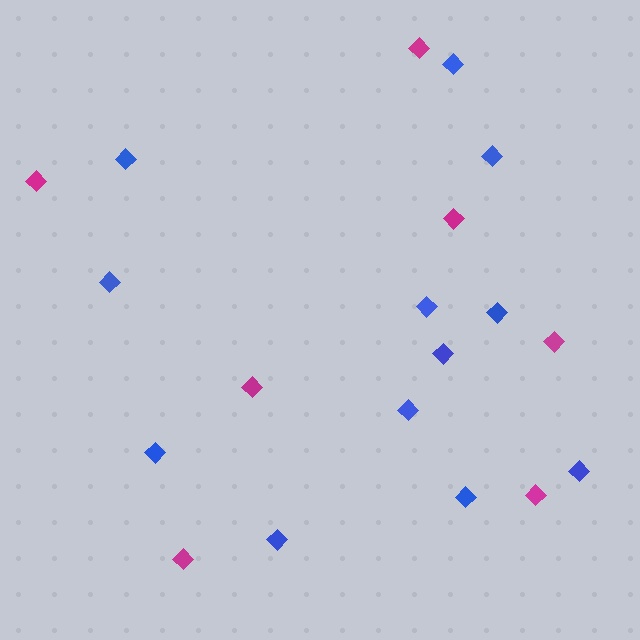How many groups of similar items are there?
There are 2 groups: one group of magenta diamonds (7) and one group of blue diamonds (12).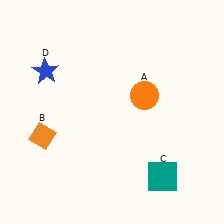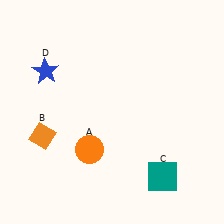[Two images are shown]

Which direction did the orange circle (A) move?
The orange circle (A) moved left.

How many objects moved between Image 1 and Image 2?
1 object moved between the two images.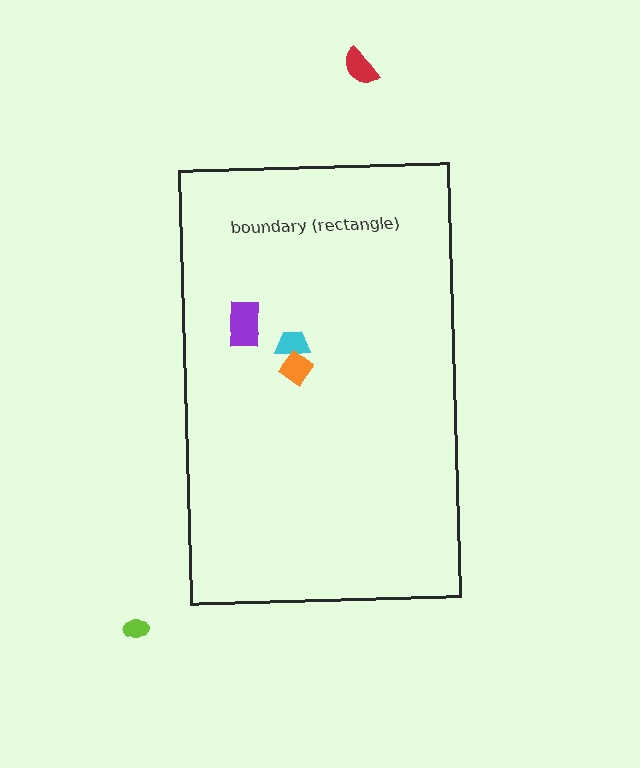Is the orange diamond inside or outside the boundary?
Inside.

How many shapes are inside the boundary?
3 inside, 2 outside.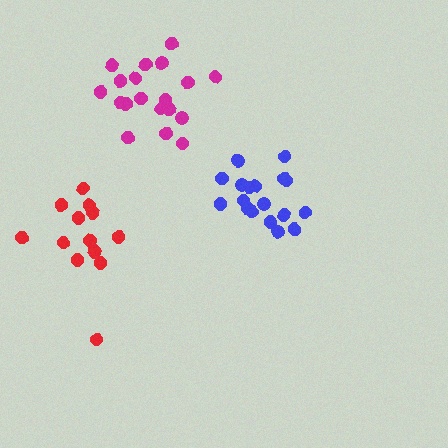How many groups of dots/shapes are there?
There are 3 groups.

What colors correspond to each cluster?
The clusters are colored: blue, magenta, red.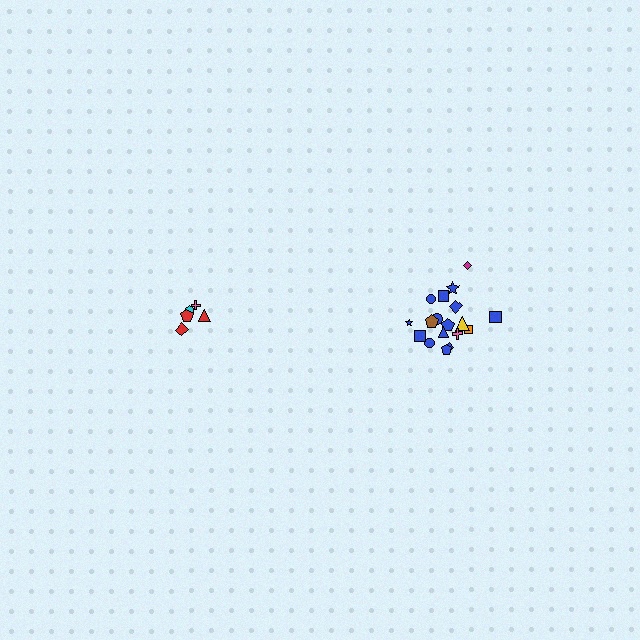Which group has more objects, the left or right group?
The right group.